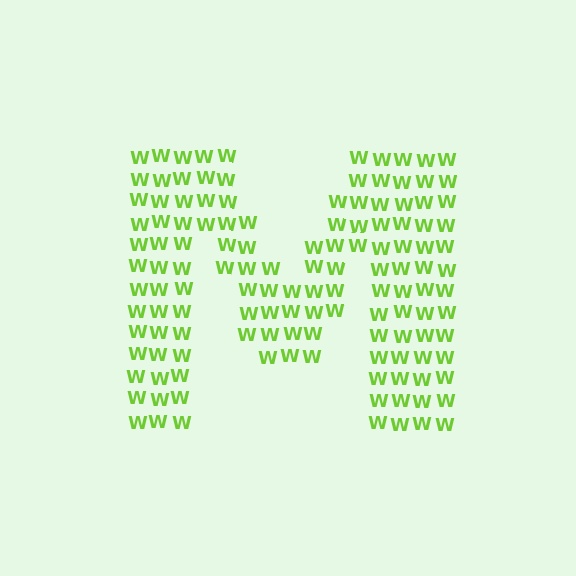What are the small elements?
The small elements are letter W's.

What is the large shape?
The large shape is the letter M.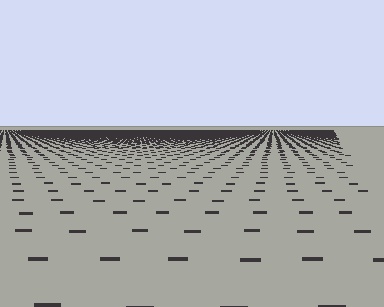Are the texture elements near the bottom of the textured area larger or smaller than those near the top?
Larger. Near the bottom, elements are closer to the viewer and appear at a bigger on-screen size.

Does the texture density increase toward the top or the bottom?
Density increases toward the top.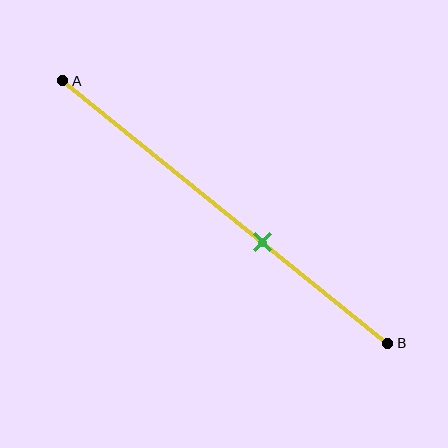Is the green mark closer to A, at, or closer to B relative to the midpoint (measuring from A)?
The green mark is closer to point B than the midpoint of segment AB.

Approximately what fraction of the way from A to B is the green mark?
The green mark is approximately 60% of the way from A to B.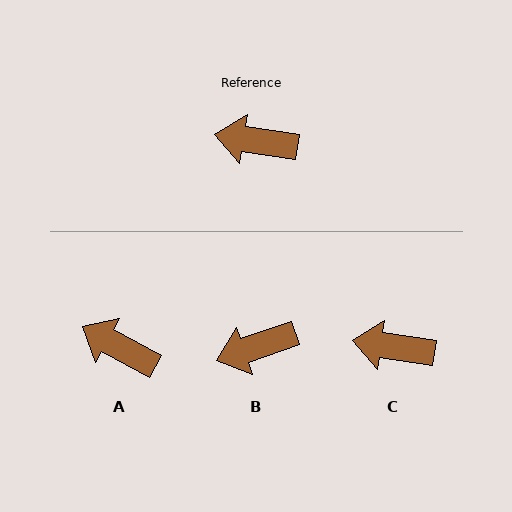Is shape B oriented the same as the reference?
No, it is off by about 28 degrees.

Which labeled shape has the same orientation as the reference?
C.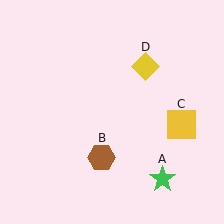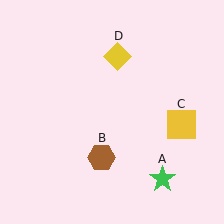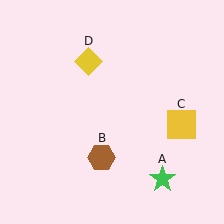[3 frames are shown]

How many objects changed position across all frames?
1 object changed position: yellow diamond (object D).